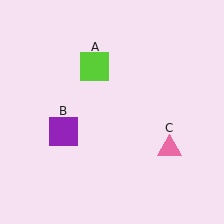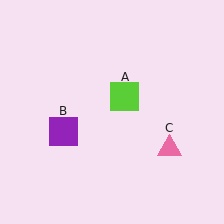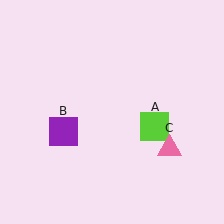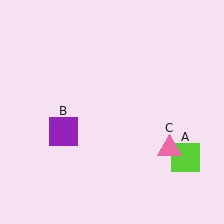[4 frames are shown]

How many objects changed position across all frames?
1 object changed position: lime square (object A).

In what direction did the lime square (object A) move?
The lime square (object A) moved down and to the right.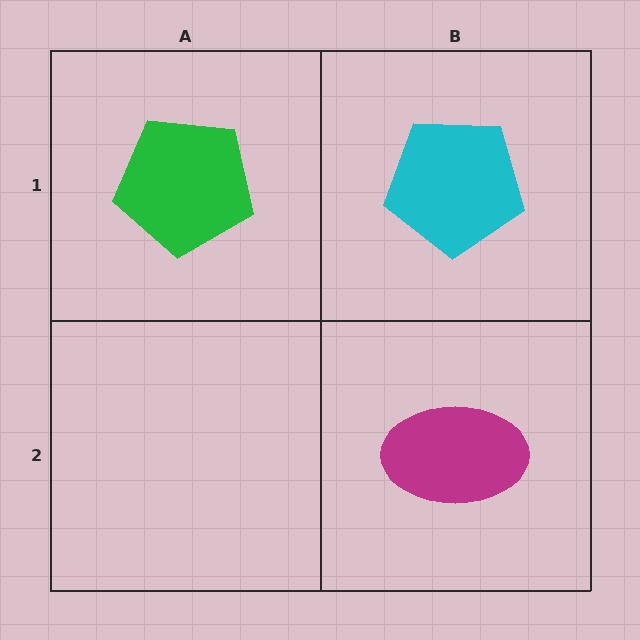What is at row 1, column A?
A green pentagon.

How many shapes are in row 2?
1 shape.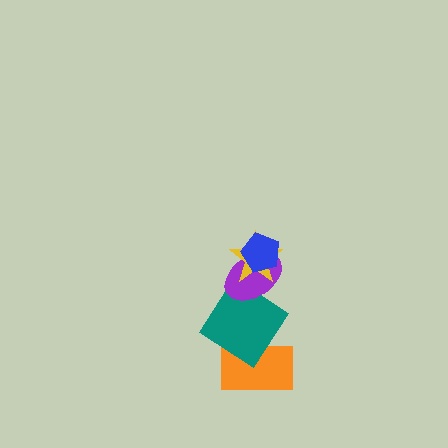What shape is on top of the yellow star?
The blue pentagon is on top of the yellow star.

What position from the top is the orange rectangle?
The orange rectangle is 5th from the top.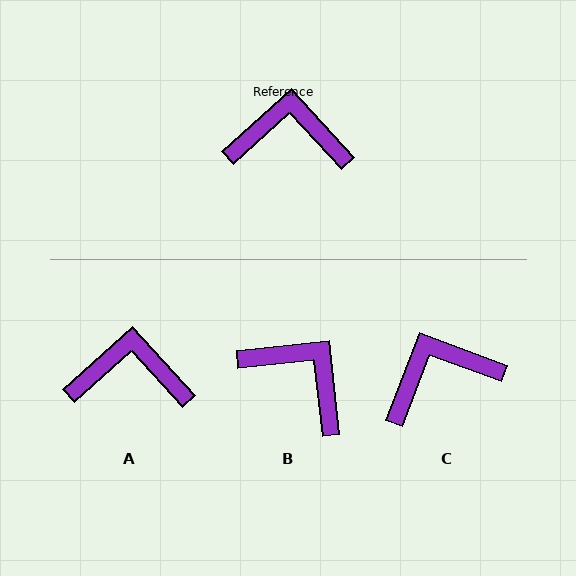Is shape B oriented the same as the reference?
No, it is off by about 36 degrees.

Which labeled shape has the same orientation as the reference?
A.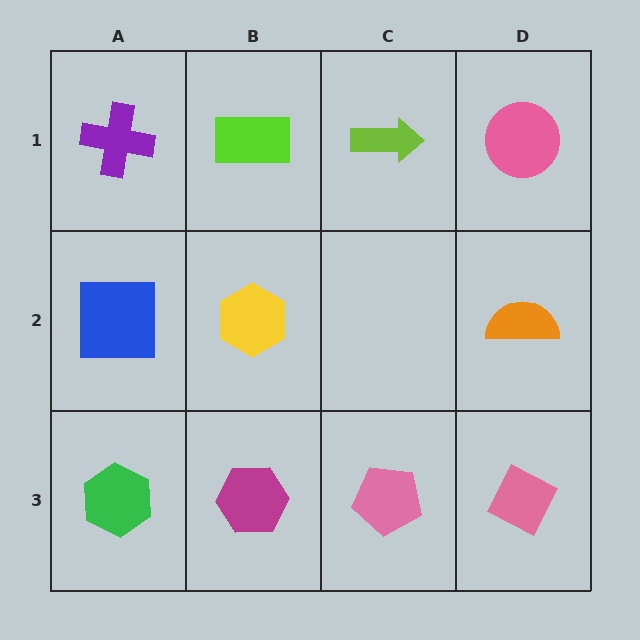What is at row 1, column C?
A lime arrow.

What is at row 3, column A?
A green hexagon.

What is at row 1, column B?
A lime rectangle.